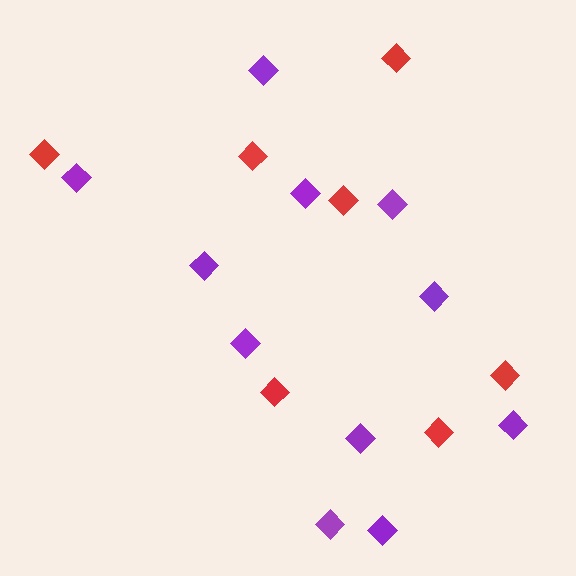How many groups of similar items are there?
There are 2 groups: one group of red diamonds (7) and one group of purple diamonds (11).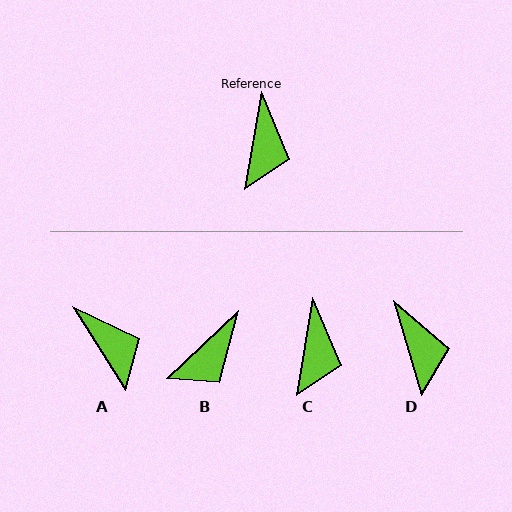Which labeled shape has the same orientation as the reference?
C.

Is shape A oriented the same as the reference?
No, it is off by about 42 degrees.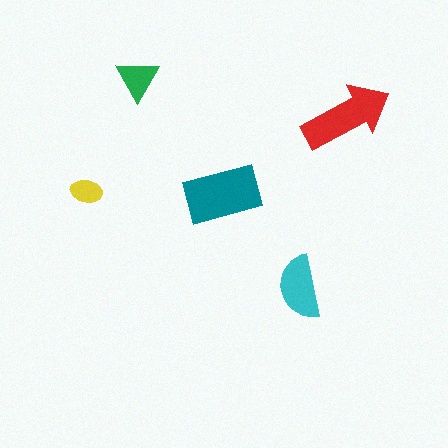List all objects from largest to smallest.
The teal rectangle, the red arrow, the cyan semicircle, the green triangle, the yellow ellipse.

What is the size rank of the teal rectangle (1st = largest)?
1st.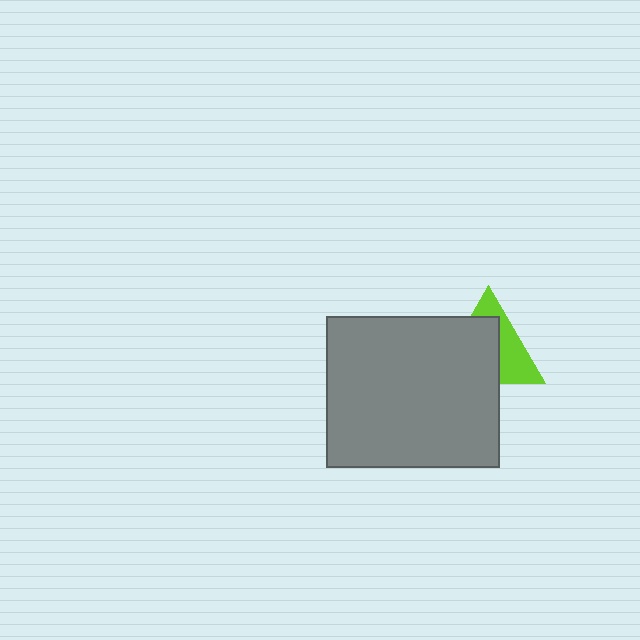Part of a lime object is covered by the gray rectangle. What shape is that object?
It is a triangle.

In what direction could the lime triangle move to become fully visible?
The lime triangle could move toward the upper-right. That would shift it out from behind the gray rectangle entirely.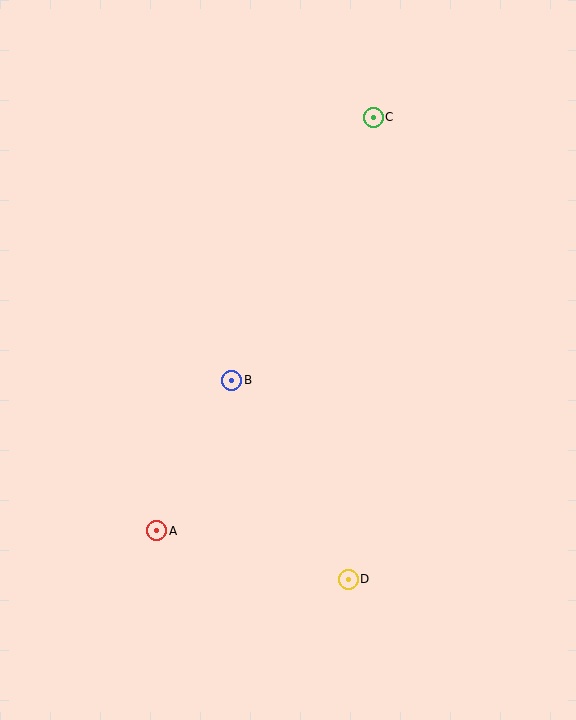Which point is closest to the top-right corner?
Point C is closest to the top-right corner.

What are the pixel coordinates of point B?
Point B is at (232, 380).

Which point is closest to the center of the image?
Point B at (232, 380) is closest to the center.